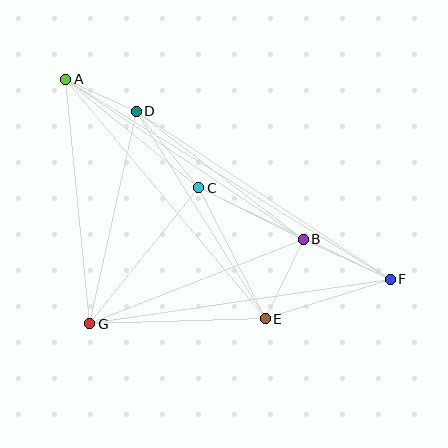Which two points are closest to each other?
Points A and D are closest to each other.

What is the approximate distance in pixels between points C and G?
The distance between C and G is approximately 174 pixels.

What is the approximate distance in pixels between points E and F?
The distance between E and F is approximately 131 pixels.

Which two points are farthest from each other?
Points A and F are farthest from each other.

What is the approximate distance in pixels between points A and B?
The distance between A and B is approximately 287 pixels.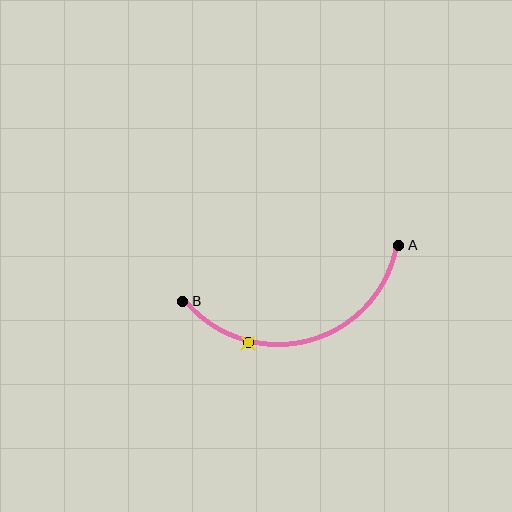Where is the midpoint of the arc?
The arc midpoint is the point on the curve farthest from the straight line joining A and B. It sits below that line.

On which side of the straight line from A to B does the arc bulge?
The arc bulges below the straight line connecting A and B.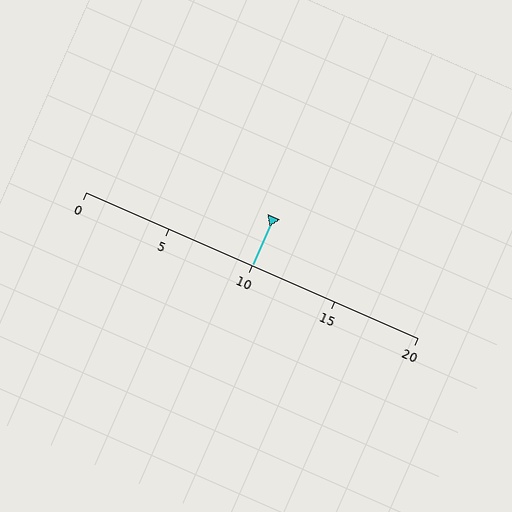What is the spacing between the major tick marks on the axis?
The major ticks are spaced 5 apart.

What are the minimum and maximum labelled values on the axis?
The axis runs from 0 to 20.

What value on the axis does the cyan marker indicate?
The marker indicates approximately 10.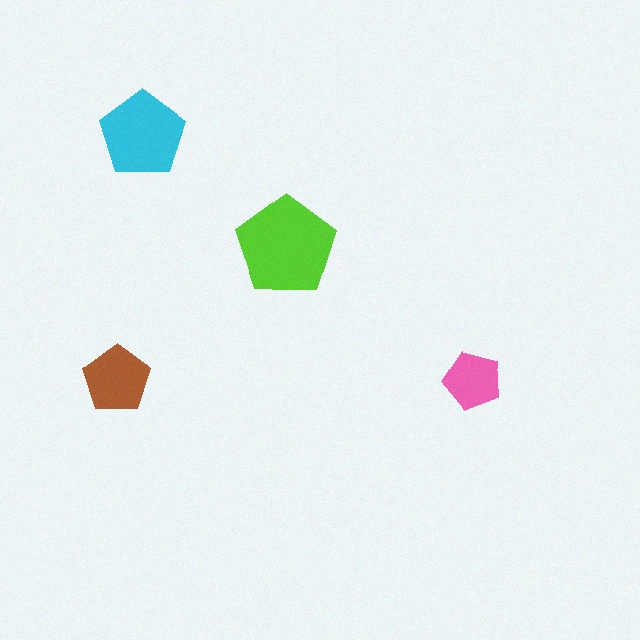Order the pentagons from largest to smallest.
the lime one, the cyan one, the brown one, the pink one.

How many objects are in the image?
There are 4 objects in the image.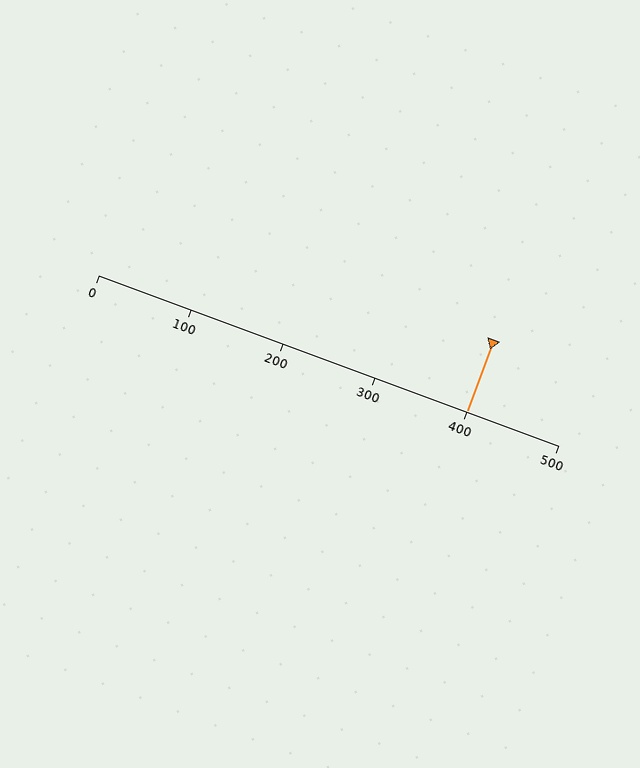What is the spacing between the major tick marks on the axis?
The major ticks are spaced 100 apart.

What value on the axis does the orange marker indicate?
The marker indicates approximately 400.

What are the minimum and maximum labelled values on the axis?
The axis runs from 0 to 500.